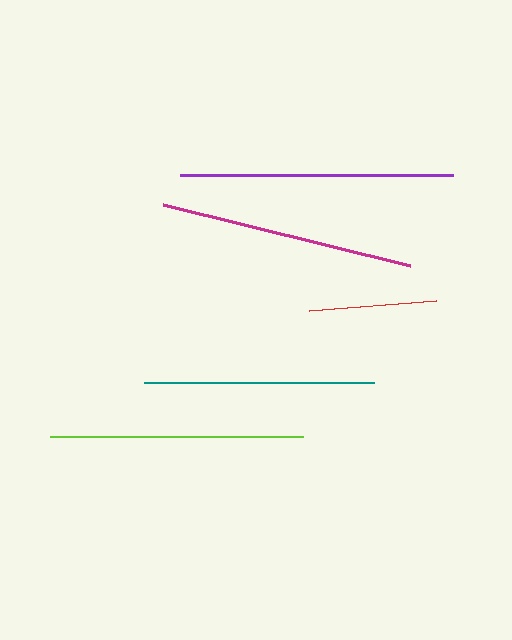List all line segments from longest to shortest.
From longest to shortest: purple, magenta, lime, teal, red.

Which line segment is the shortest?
The red line is the shortest at approximately 127 pixels.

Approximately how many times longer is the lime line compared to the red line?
The lime line is approximately 2.0 times the length of the red line.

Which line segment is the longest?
The purple line is the longest at approximately 273 pixels.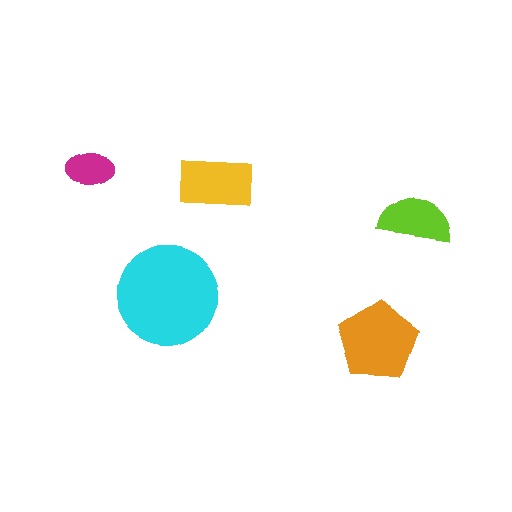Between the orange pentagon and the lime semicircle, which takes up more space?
The orange pentagon.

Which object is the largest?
The cyan circle.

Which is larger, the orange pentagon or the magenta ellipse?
The orange pentagon.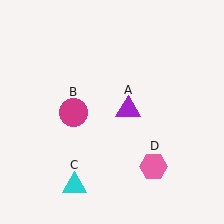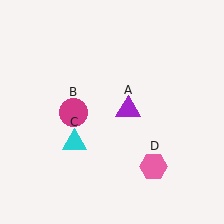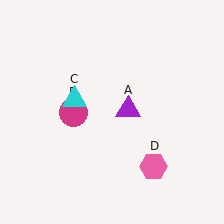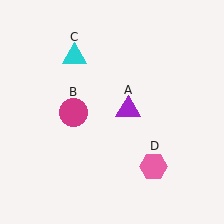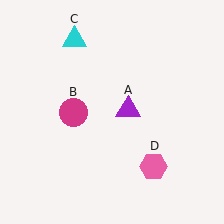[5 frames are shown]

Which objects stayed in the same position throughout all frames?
Purple triangle (object A) and magenta circle (object B) and pink hexagon (object D) remained stationary.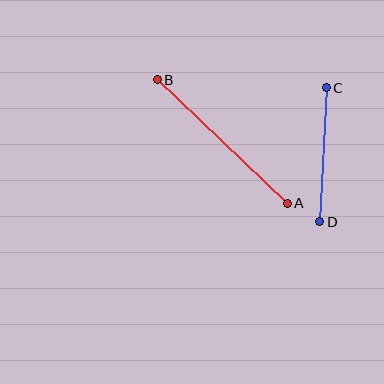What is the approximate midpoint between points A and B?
The midpoint is at approximately (222, 142) pixels.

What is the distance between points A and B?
The distance is approximately 179 pixels.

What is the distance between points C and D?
The distance is approximately 134 pixels.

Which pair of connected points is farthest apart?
Points A and B are farthest apart.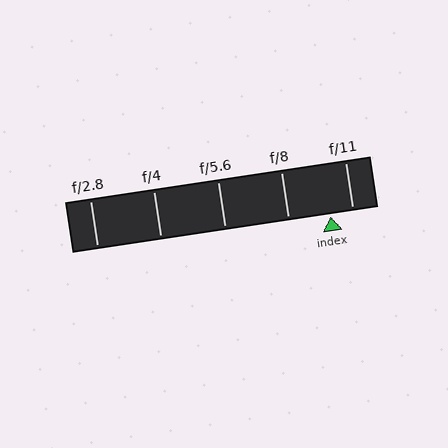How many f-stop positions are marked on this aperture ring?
There are 5 f-stop positions marked.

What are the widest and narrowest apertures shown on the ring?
The widest aperture shown is f/2.8 and the narrowest is f/11.